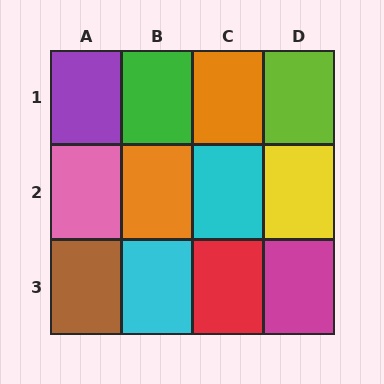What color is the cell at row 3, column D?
Magenta.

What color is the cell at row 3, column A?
Brown.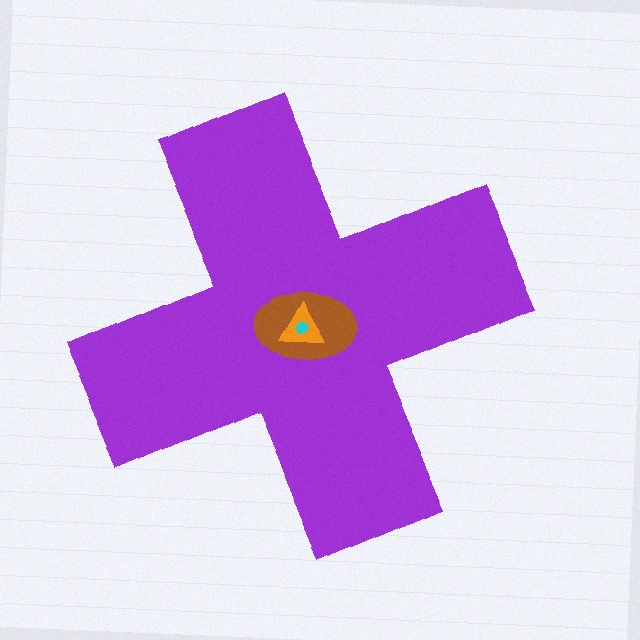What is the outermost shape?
The purple cross.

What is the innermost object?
The cyan pentagon.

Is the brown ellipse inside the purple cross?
Yes.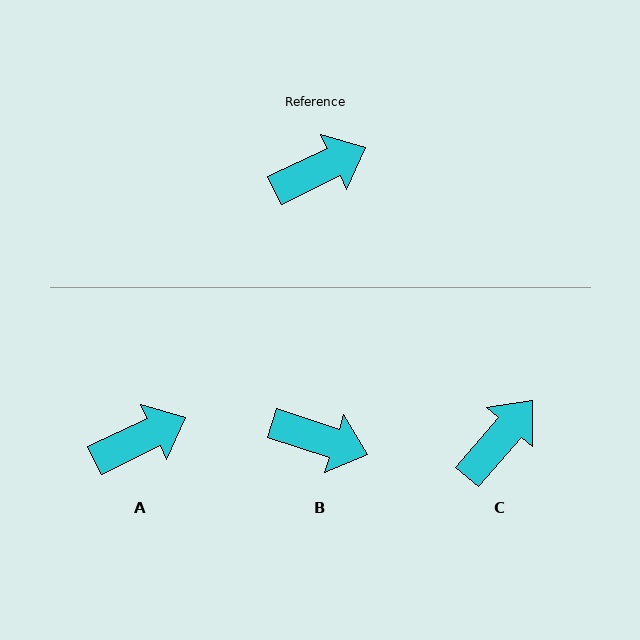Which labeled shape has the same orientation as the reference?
A.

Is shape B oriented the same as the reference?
No, it is off by about 44 degrees.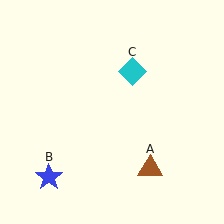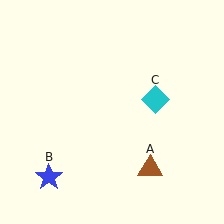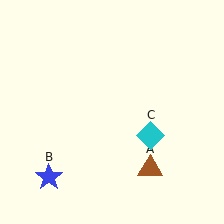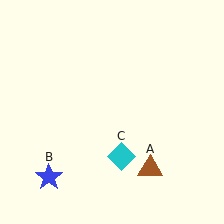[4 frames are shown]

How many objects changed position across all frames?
1 object changed position: cyan diamond (object C).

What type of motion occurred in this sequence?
The cyan diamond (object C) rotated clockwise around the center of the scene.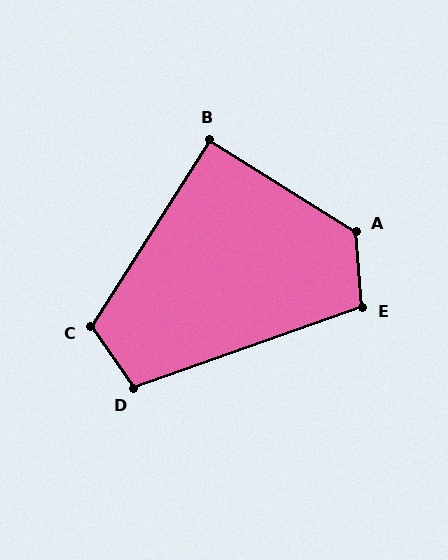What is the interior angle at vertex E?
Approximately 105 degrees (obtuse).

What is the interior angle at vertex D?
Approximately 105 degrees (obtuse).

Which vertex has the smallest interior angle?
B, at approximately 90 degrees.